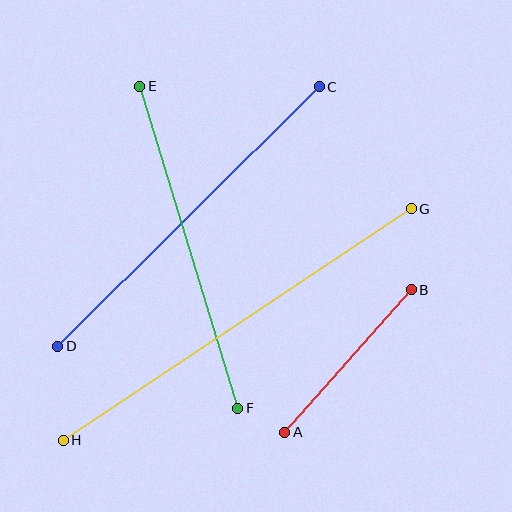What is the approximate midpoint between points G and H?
The midpoint is at approximately (237, 325) pixels.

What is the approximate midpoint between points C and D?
The midpoint is at approximately (189, 216) pixels.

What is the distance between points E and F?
The distance is approximately 337 pixels.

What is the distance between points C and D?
The distance is approximately 369 pixels.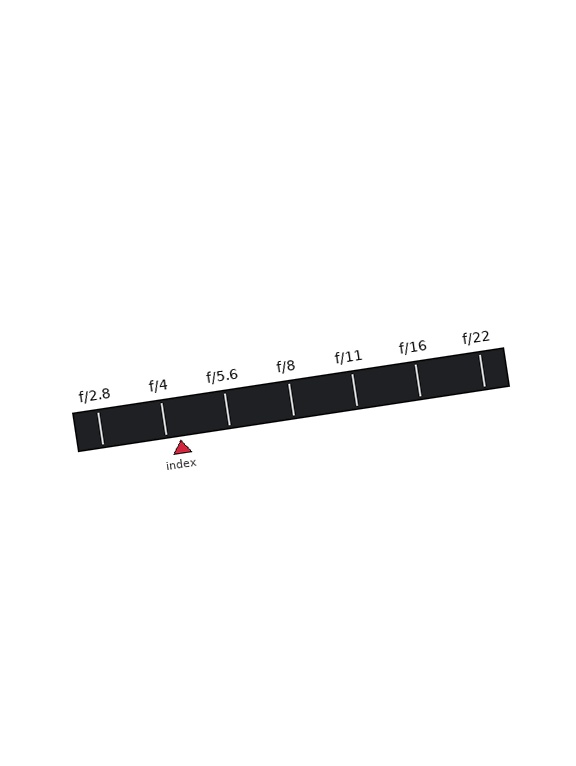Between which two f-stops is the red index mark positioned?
The index mark is between f/4 and f/5.6.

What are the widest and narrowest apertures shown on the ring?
The widest aperture shown is f/2.8 and the narrowest is f/22.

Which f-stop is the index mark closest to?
The index mark is closest to f/4.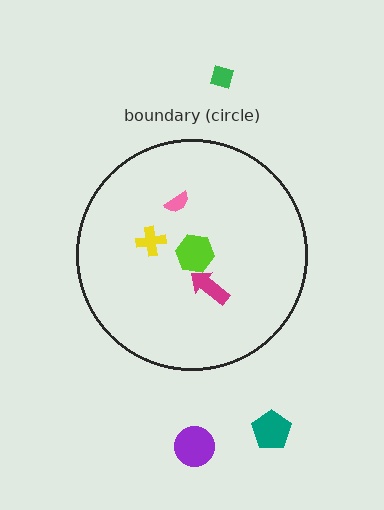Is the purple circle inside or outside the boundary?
Outside.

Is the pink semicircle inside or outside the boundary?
Inside.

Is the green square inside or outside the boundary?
Outside.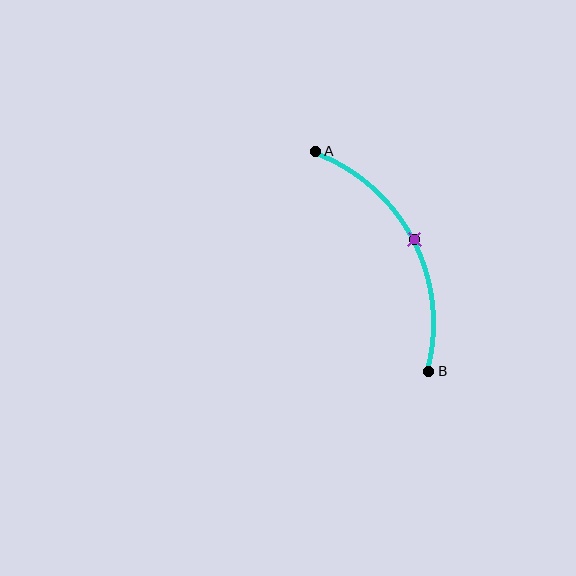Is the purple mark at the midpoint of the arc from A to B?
Yes. The purple mark lies on the arc at equal arc-length from both A and B — it is the arc midpoint.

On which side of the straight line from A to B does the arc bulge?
The arc bulges to the right of the straight line connecting A and B.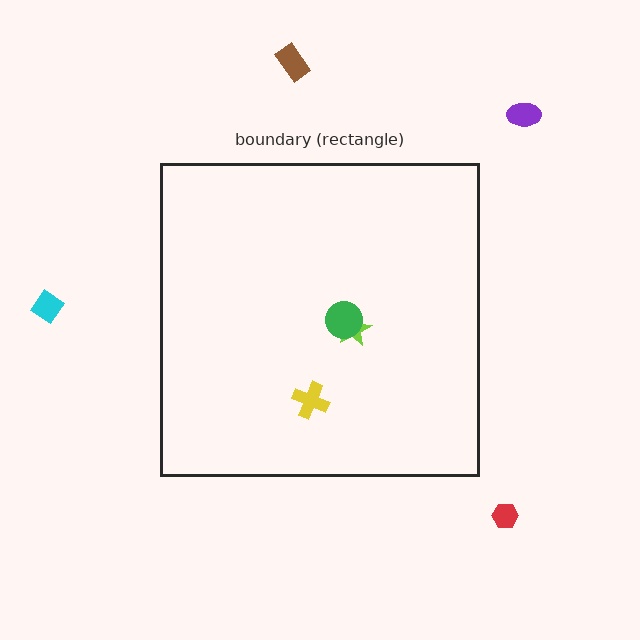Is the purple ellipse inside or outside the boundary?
Outside.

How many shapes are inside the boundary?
3 inside, 4 outside.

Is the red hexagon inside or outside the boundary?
Outside.